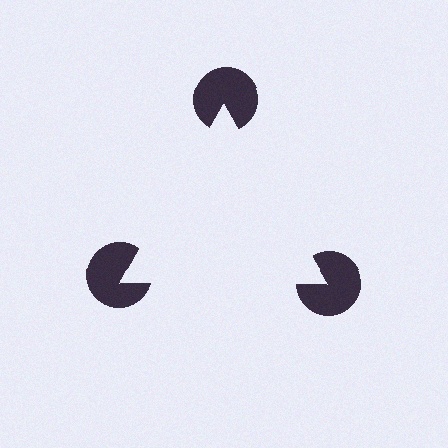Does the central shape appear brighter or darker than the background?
It typically appears slightly brighter than the background, even though no actual brightness change is drawn.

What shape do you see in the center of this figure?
An illusory triangle — its edges are inferred from the aligned wedge cuts in the pac-man discs, not physically drawn.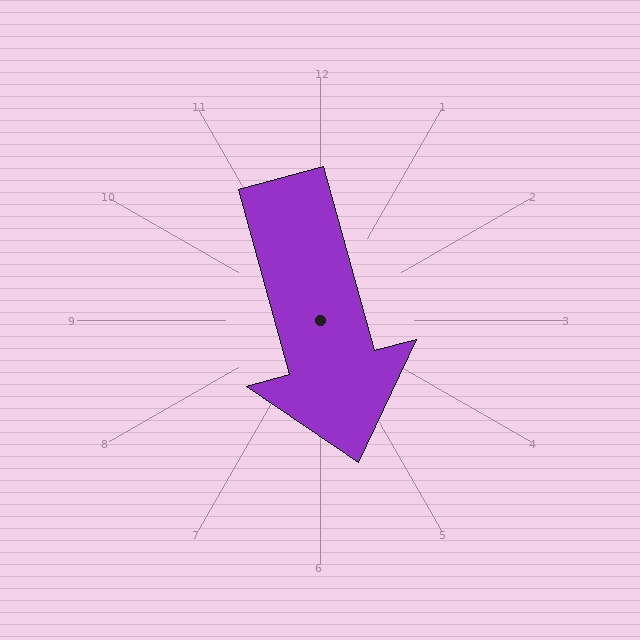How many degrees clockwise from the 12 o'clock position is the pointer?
Approximately 165 degrees.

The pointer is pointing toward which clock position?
Roughly 5 o'clock.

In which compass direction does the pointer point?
South.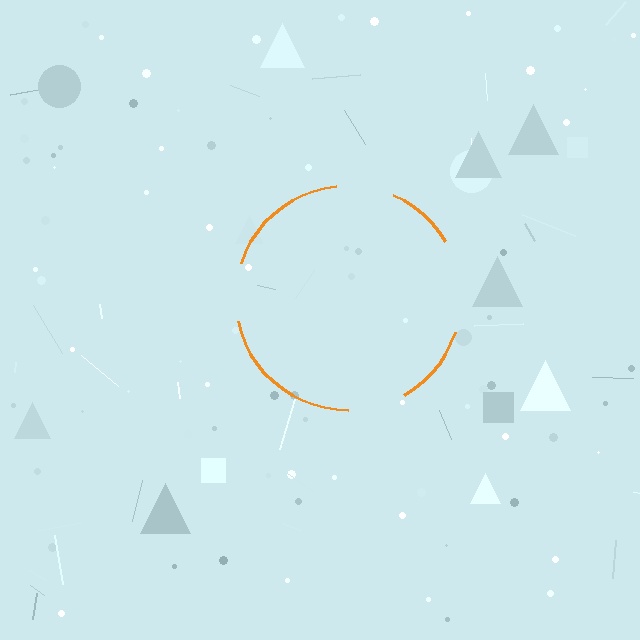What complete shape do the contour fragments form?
The contour fragments form a circle.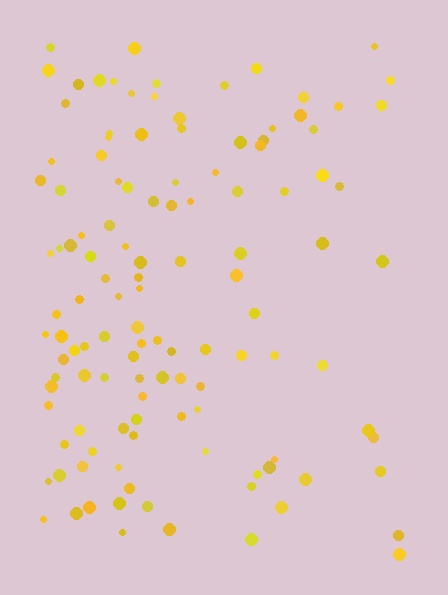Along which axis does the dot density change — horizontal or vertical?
Horizontal.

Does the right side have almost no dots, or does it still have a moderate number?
Still a moderate number, just noticeably fewer than the left.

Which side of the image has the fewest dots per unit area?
The right.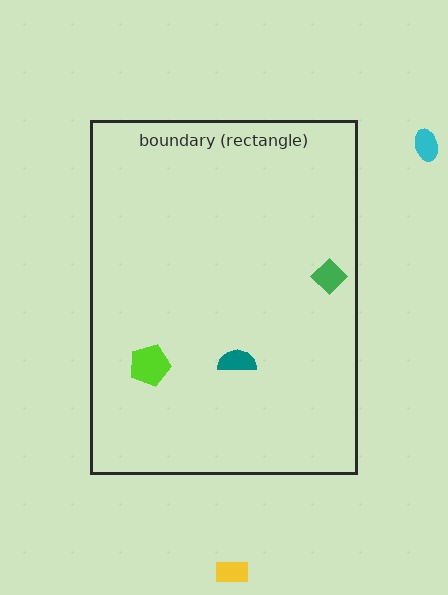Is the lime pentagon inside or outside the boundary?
Inside.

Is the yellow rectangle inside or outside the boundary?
Outside.